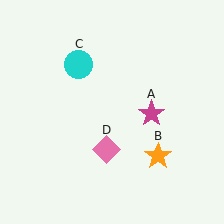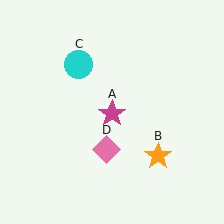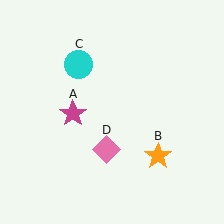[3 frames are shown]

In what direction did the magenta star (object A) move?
The magenta star (object A) moved left.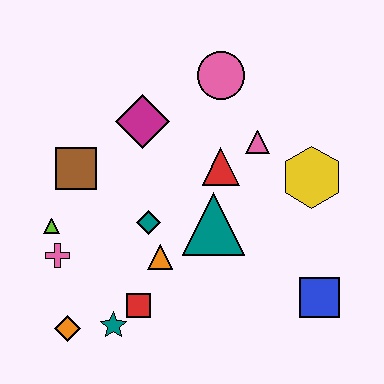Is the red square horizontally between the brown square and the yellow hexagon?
Yes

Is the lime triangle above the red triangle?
No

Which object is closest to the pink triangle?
The red triangle is closest to the pink triangle.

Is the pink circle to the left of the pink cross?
No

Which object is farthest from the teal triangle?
The orange diamond is farthest from the teal triangle.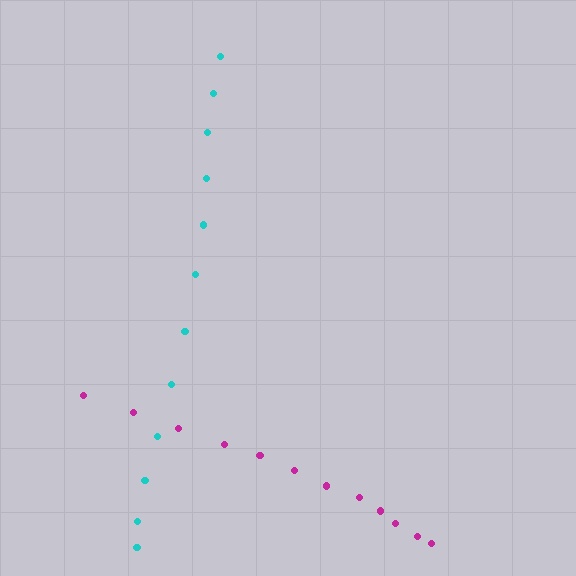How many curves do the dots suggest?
There are 2 distinct paths.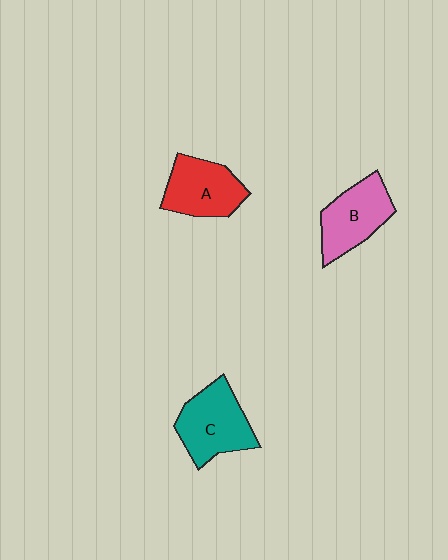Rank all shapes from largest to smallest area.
From largest to smallest: C (teal), B (pink), A (red).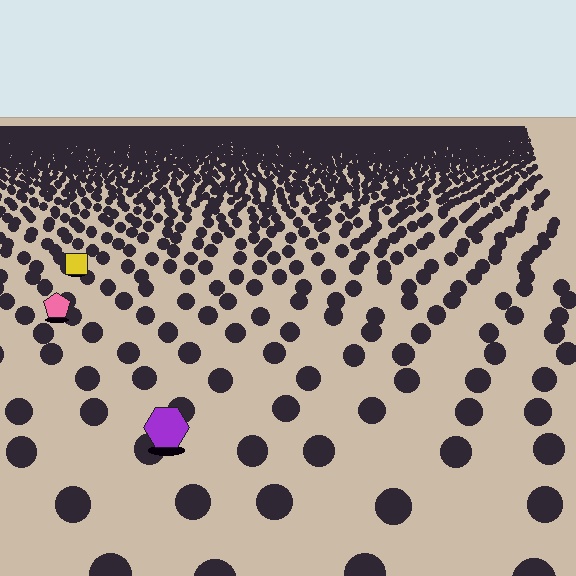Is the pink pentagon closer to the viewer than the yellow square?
Yes. The pink pentagon is closer — you can tell from the texture gradient: the ground texture is coarser near it.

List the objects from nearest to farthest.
From nearest to farthest: the purple hexagon, the pink pentagon, the yellow square.